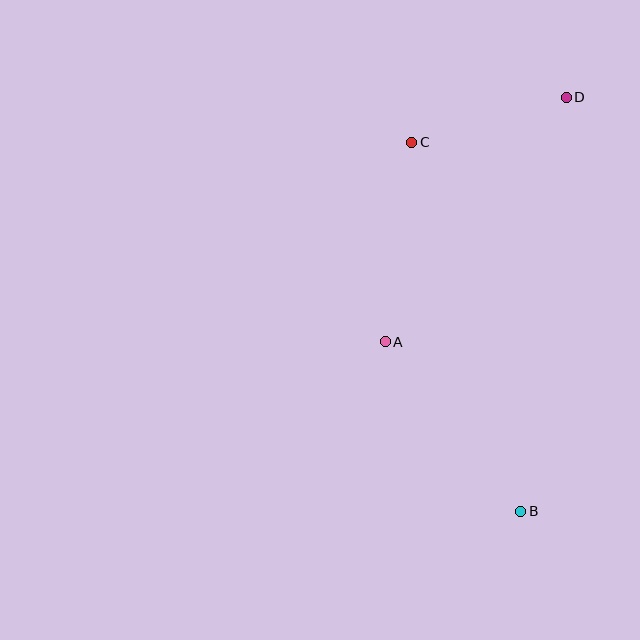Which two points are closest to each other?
Points C and D are closest to each other.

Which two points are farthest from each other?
Points B and D are farthest from each other.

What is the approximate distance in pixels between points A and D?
The distance between A and D is approximately 304 pixels.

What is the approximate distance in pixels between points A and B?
The distance between A and B is approximately 217 pixels.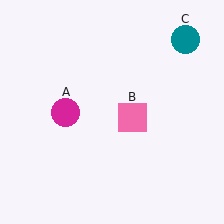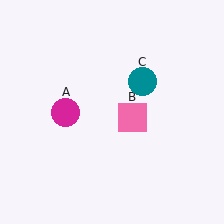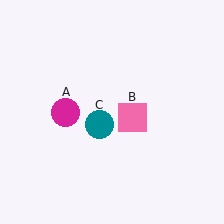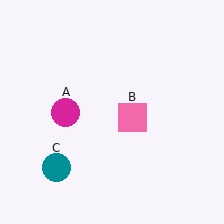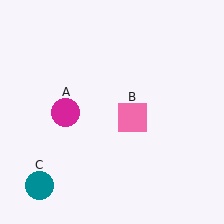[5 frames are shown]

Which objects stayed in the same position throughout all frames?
Magenta circle (object A) and pink square (object B) remained stationary.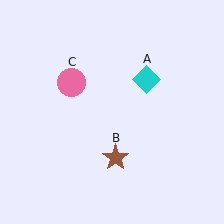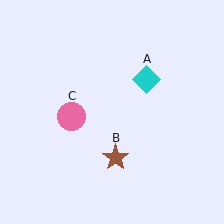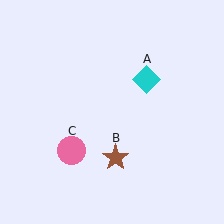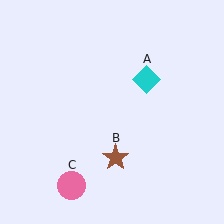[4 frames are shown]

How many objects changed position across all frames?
1 object changed position: pink circle (object C).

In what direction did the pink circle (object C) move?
The pink circle (object C) moved down.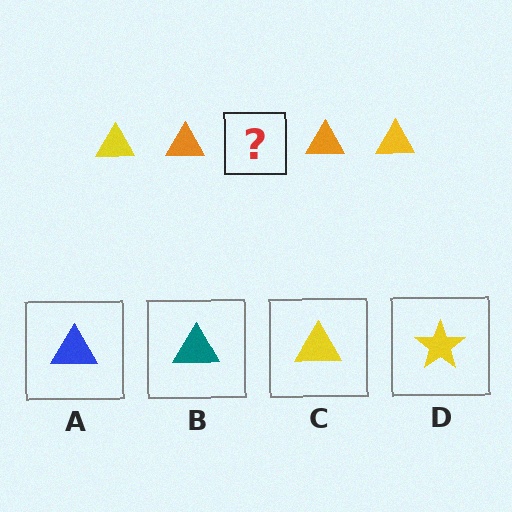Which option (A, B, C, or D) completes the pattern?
C.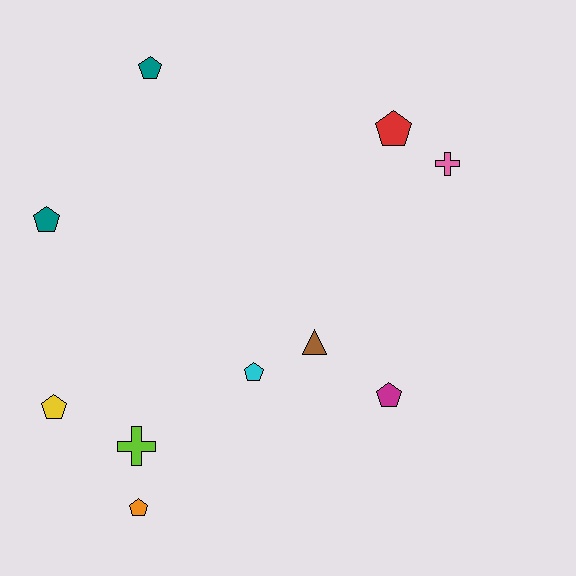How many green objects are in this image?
There are no green objects.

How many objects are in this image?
There are 10 objects.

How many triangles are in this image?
There is 1 triangle.